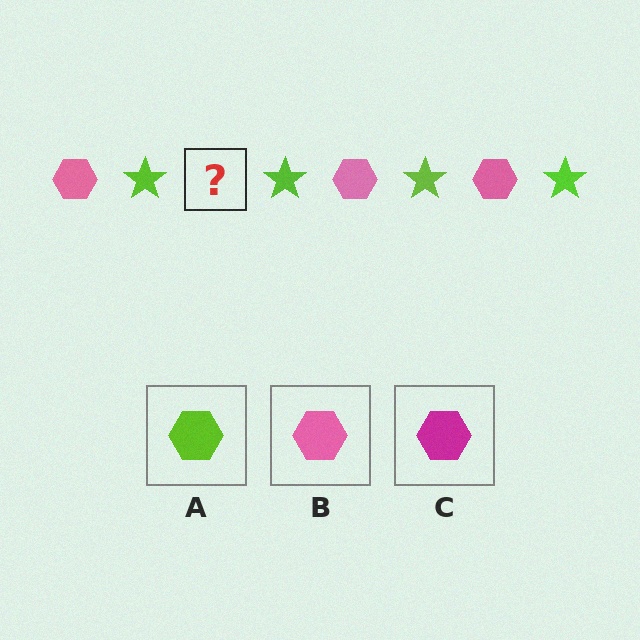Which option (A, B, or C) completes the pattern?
B.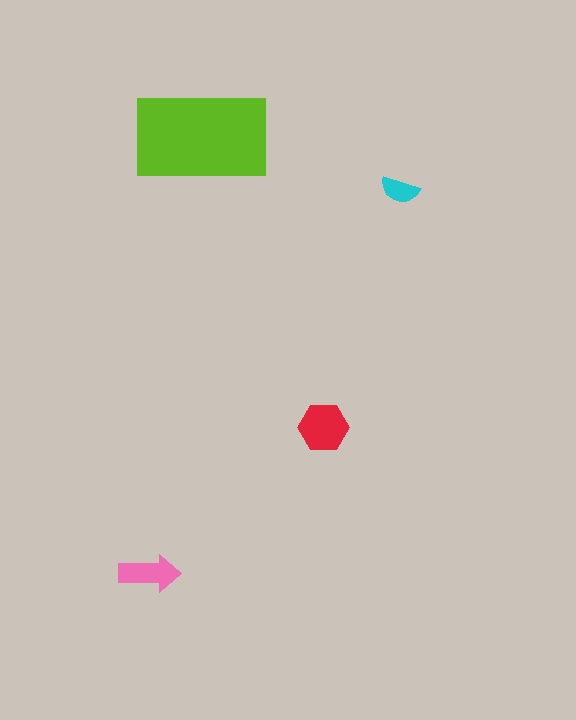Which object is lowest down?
The pink arrow is bottommost.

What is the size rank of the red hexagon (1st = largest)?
2nd.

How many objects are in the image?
There are 4 objects in the image.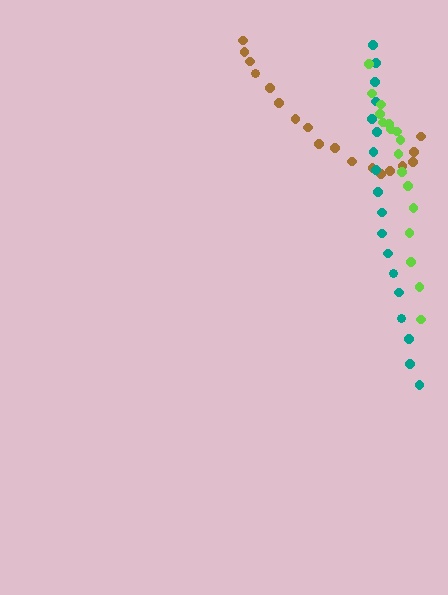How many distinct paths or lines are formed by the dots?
There are 3 distinct paths.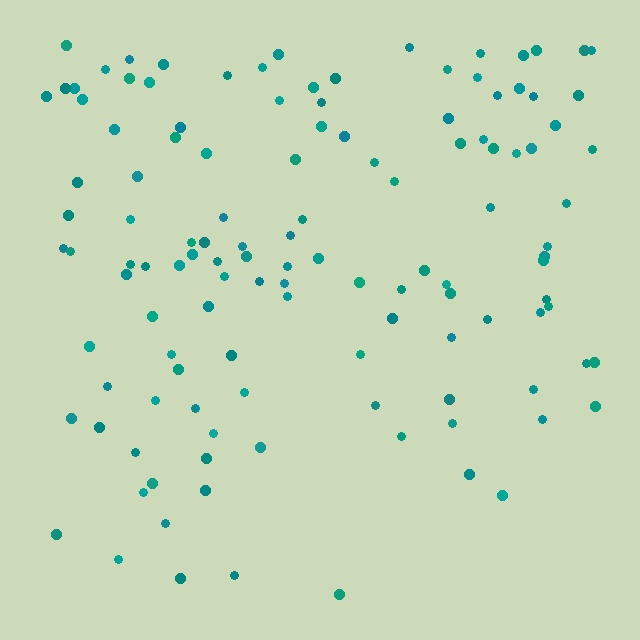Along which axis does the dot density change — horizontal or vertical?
Vertical.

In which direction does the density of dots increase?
From bottom to top, with the top side densest.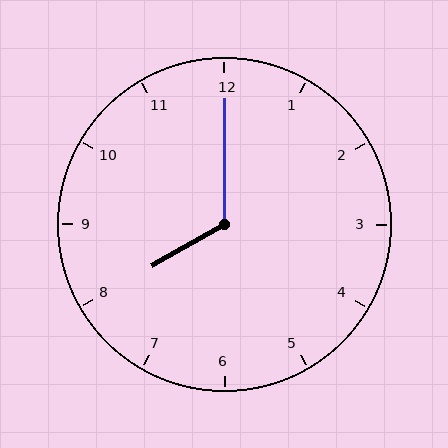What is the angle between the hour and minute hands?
Approximately 120 degrees.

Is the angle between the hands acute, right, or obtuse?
It is obtuse.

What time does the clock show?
8:00.